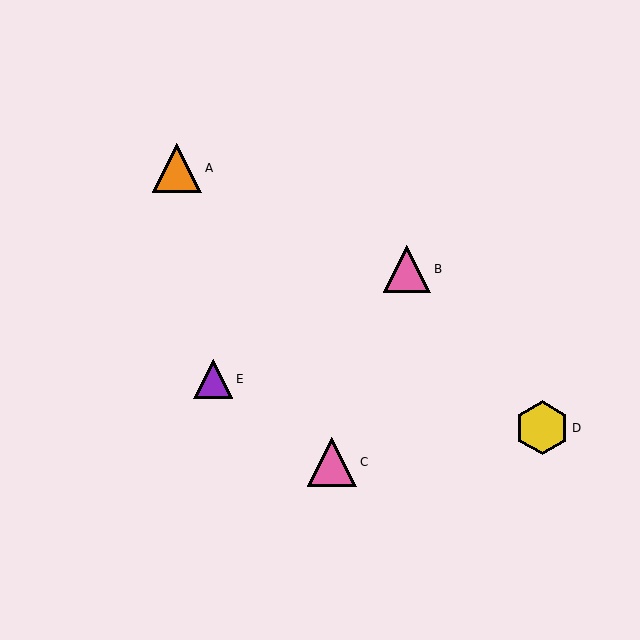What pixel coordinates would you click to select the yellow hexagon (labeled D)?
Click at (542, 428) to select the yellow hexagon D.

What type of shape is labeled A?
Shape A is an orange triangle.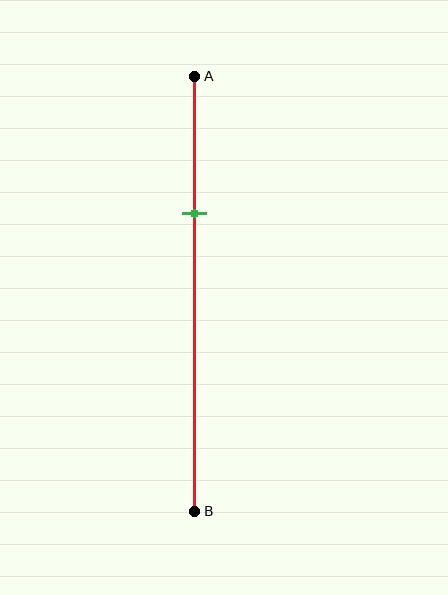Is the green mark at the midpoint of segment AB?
No, the mark is at about 30% from A, not at the 50% midpoint.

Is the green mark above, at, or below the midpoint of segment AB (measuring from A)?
The green mark is above the midpoint of segment AB.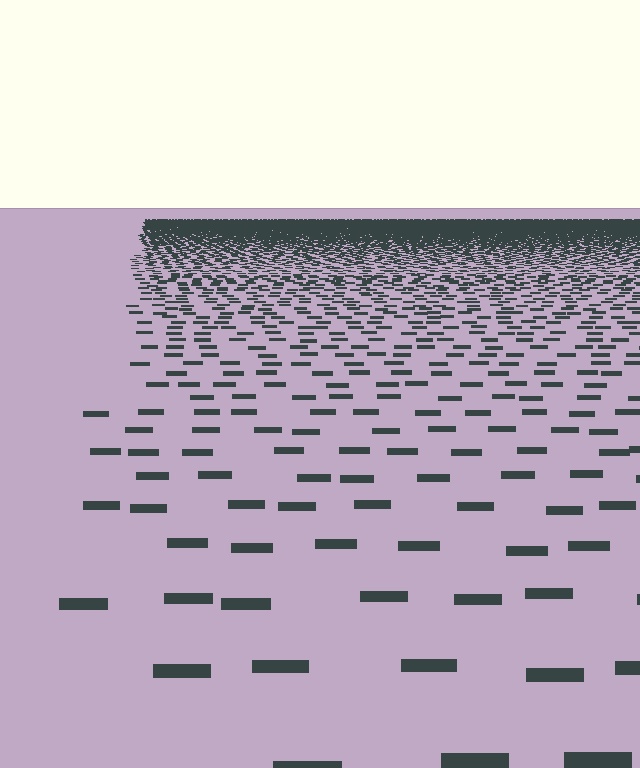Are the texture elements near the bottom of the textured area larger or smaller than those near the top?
Larger. Near the bottom, elements are closer to the viewer and appear at a bigger on-screen size.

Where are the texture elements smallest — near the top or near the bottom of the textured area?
Near the top.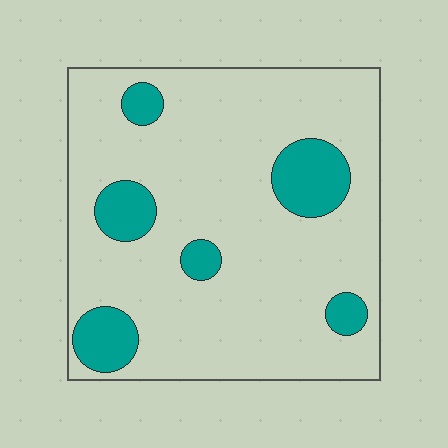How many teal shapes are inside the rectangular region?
6.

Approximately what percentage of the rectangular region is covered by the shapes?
Approximately 15%.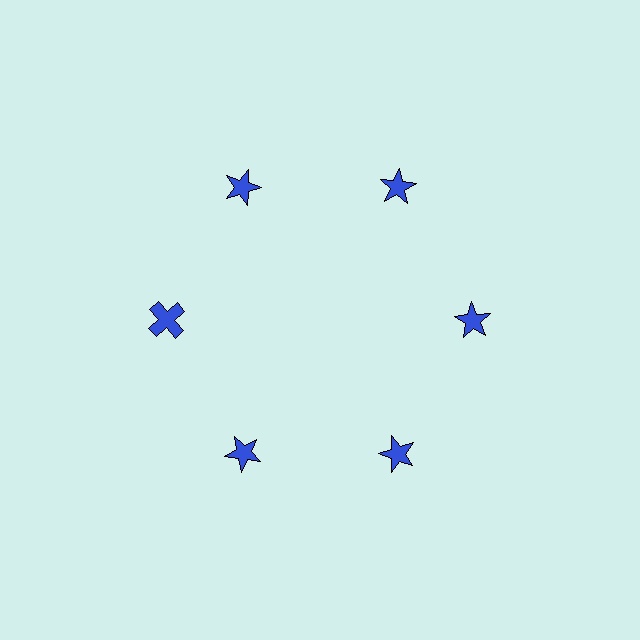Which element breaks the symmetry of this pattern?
The blue cross at roughly the 9 o'clock position breaks the symmetry. All other shapes are blue stars.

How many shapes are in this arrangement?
There are 6 shapes arranged in a ring pattern.